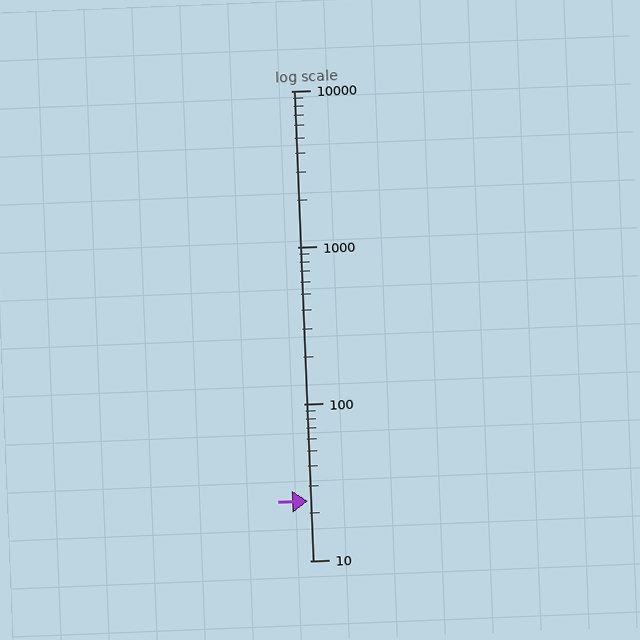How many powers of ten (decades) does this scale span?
The scale spans 3 decades, from 10 to 10000.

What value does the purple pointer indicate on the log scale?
The pointer indicates approximately 24.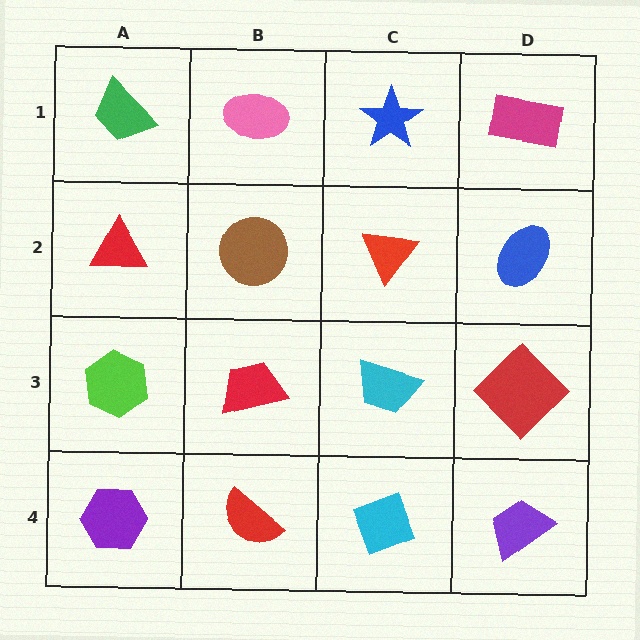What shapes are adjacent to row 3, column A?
A red triangle (row 2, column A), a purple hexagon (row 4, column A), a red trapezoid (row 3, column B).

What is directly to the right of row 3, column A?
A red trapezoid.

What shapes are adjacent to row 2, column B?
A pink ellipse (row 1, column B), a red trapezoid (row 3, column B), a red triangle (row 2, column A), a red triangle (row 2, column C).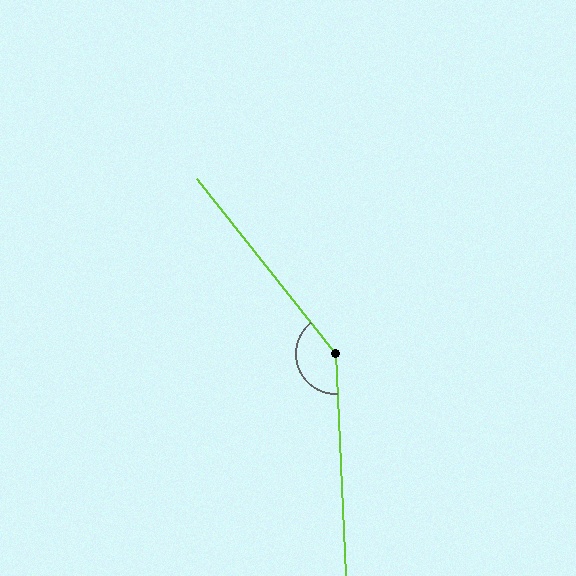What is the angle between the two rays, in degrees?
Approximately 144 degrees.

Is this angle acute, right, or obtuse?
It is obtuse.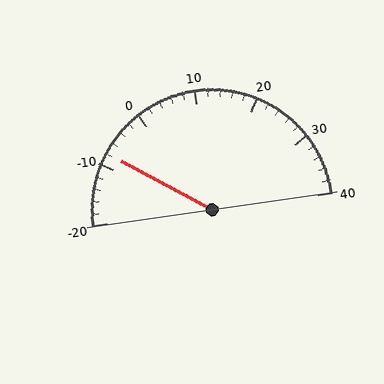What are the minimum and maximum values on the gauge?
The gauge ranges from -20 to 40.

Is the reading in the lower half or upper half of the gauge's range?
The reading is in the lower half of the range (-20 to 40).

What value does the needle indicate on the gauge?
The needle indicates approximately -8.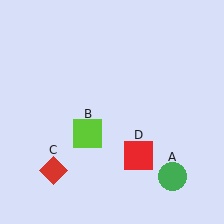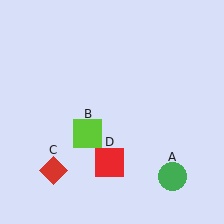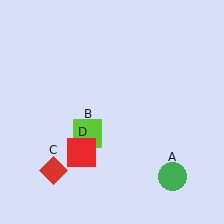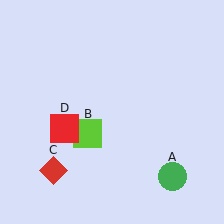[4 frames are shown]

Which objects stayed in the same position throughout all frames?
Green circle (object A) and lime square (object B) and red diamond (object C) remained stationary.